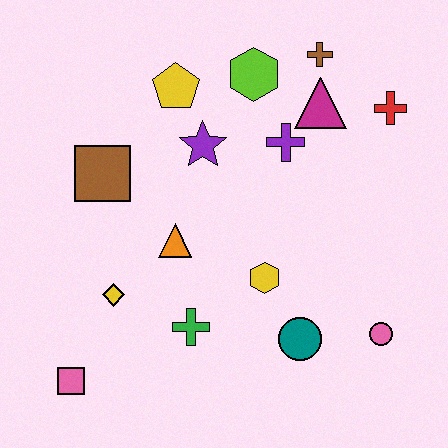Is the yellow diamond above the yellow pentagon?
No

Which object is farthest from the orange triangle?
The red cross is farthest from the orange triangle.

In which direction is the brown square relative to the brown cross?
The brown square is to the left of the brown cross.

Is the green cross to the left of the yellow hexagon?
Yes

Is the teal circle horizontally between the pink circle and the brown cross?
No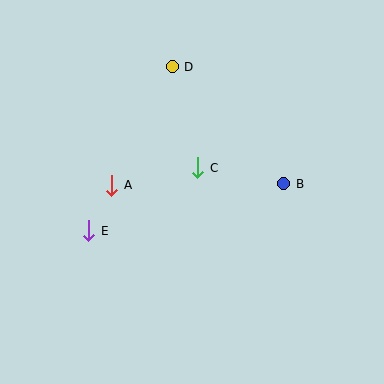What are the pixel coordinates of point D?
Point D is at (172, 67).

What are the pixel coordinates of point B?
Point B is at (284, 184).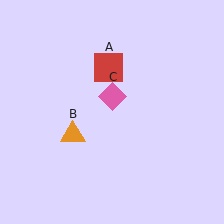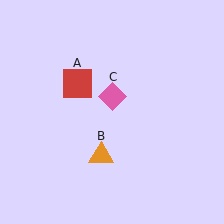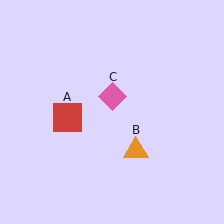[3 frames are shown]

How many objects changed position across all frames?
2 objects changed position: red square (object A), orange triangle (object B).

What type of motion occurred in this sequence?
The red square (object A), orange triangle (object B) rotated counterclockwise around the center of the scene.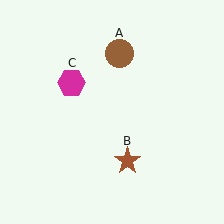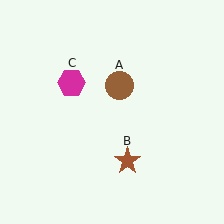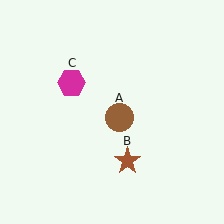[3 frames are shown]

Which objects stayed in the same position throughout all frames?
Brown star (object B) and magenta hexagon (object C) remained stationary.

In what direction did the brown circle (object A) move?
The brown circle (object A) moved down.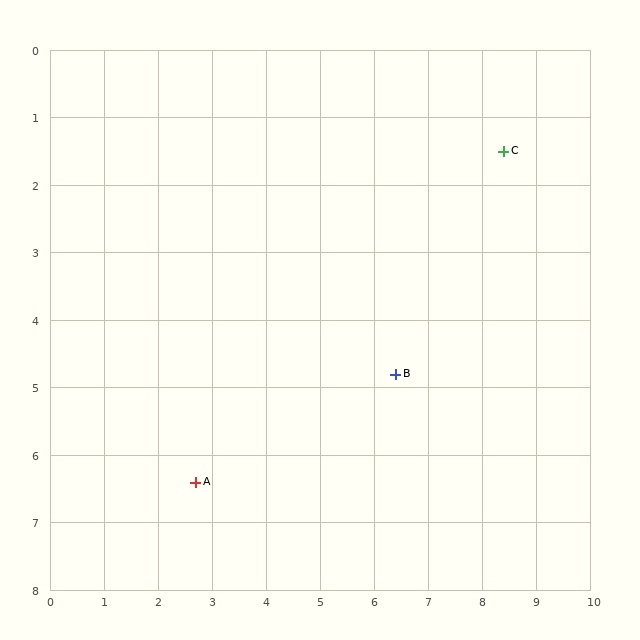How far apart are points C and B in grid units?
Points C and B are about 3.9 grid units apart.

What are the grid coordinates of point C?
Point C is at approximately (8.4, 1.5).